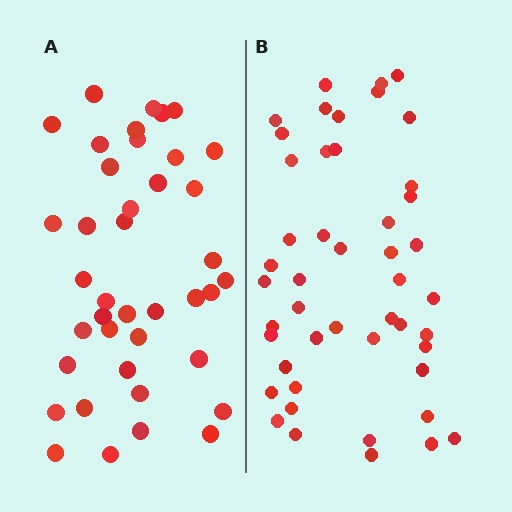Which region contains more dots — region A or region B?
Region B (the right region) has more dots.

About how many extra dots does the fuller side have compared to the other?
Region B has roughly 8 or so more dots than region A.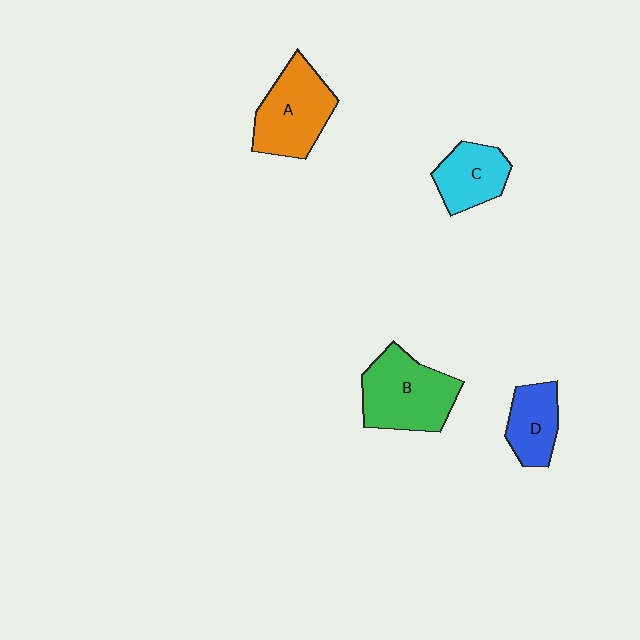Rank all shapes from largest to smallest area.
From largest to smallest: B (green), A (orange), C (cyan), D (blue).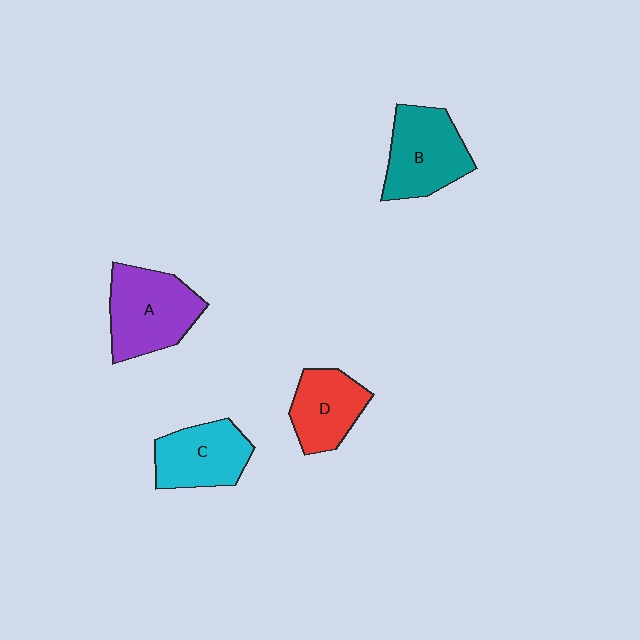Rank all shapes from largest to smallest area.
From largest to smallest: A (purple), B (teal), C (cyan), D (red).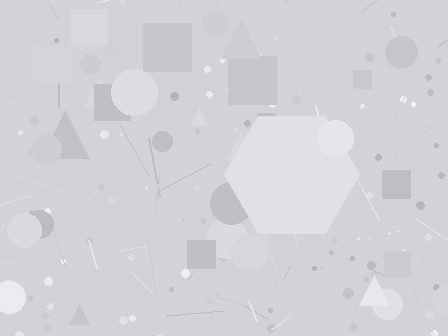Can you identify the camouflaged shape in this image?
The camouflaged shape is a hexagon.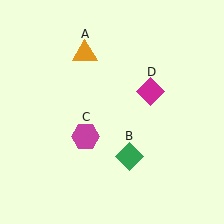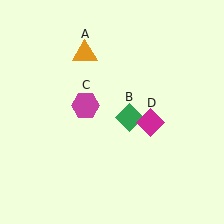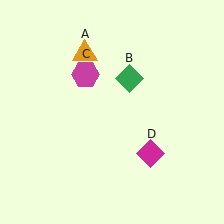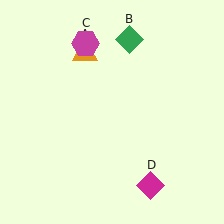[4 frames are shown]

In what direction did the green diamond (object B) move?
The green diamond (object B) moved up.